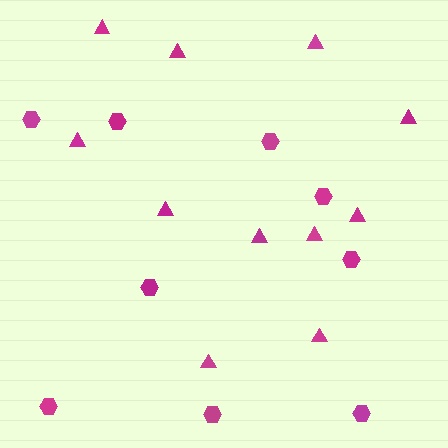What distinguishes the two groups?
There are 2 groups: one group of triangles (11) and one group of hexagons (9).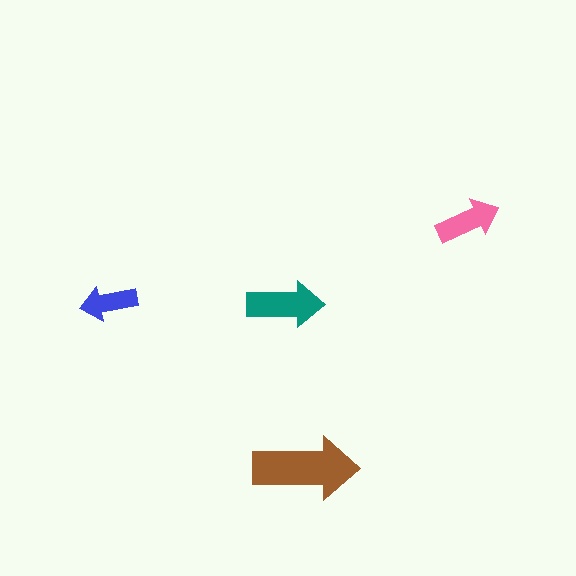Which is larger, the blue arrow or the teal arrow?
The teal one.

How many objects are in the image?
There are 4 objects in the image.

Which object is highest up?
The pink arrow is topmost.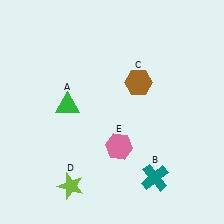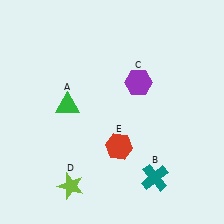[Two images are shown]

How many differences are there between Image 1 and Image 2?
There are 2 differences between the two images.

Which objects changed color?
C changed from brown to purple. E changed from pink to red.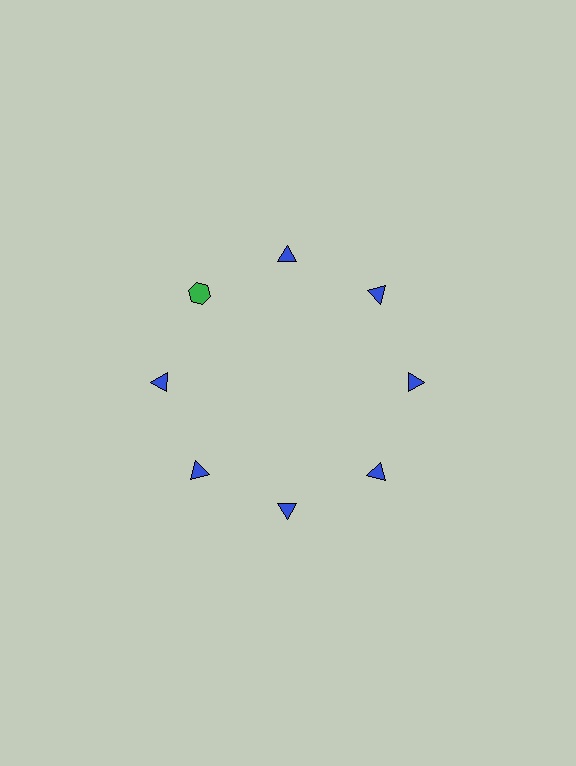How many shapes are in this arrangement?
There are 8 shapes arranged in a ring pattern.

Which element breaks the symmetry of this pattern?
The green hexagon at roughly the 10 o'clock position breaks the symmetry. All other shapes are blue triangles.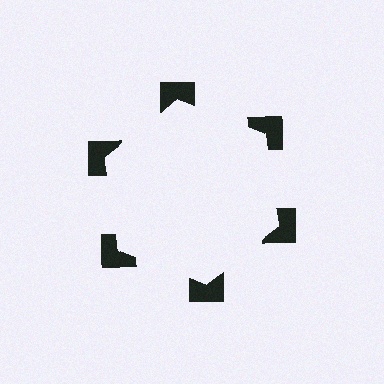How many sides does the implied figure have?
6 sides.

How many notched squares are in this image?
There are 6 — one at each vertex of the illusory hexagon.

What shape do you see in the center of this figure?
An illusory hexagon — its edges are inferred from the aligned wedge cuts in the notched squares, not physically drawn.